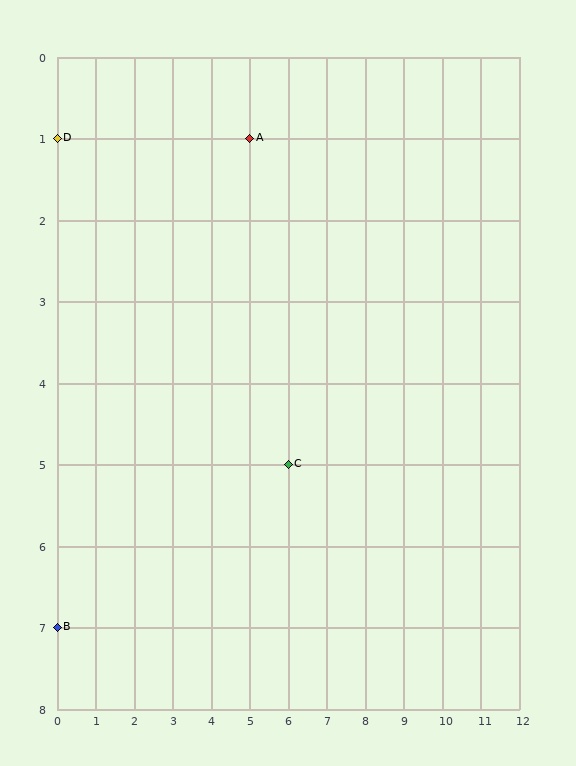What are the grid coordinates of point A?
Point A is at grid coordinates (5, 1).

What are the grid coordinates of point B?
Point B is at grid coordinates (0, 7).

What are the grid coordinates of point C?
Point C is at grid coordinates (6, 5).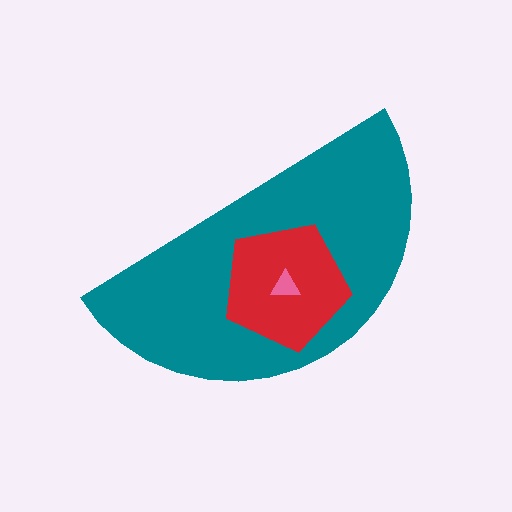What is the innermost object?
The pink triangle.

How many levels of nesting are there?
3.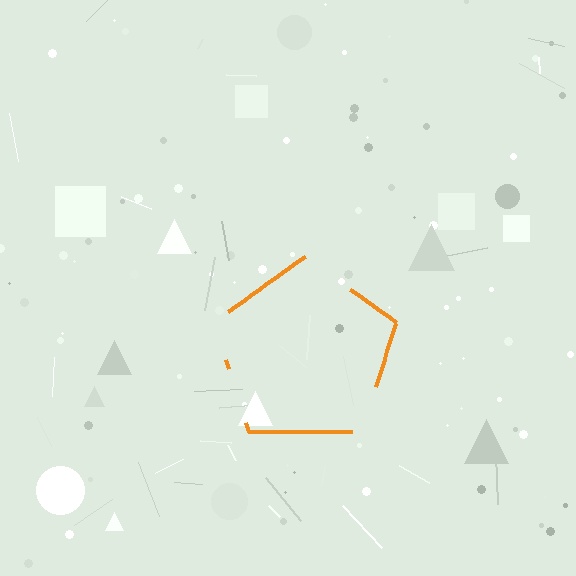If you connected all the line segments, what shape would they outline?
They would outline a pentagon.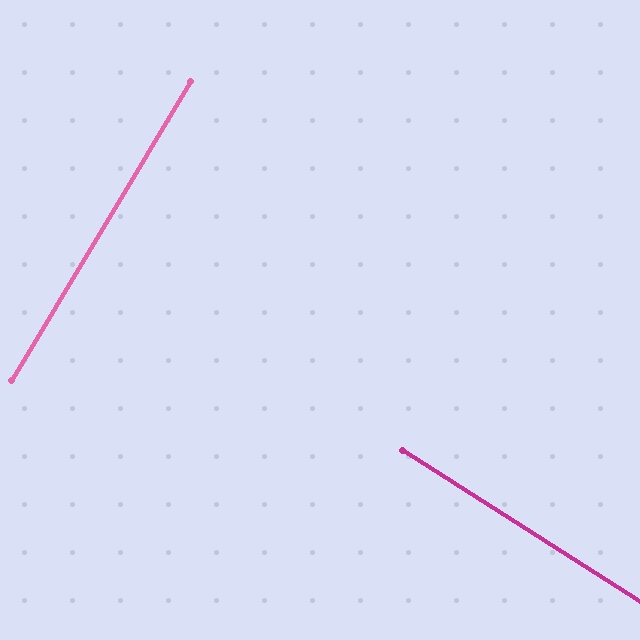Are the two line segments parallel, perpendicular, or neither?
Perpendicular — they meet at approximately 88°.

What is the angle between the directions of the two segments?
Approximately 88 degrees.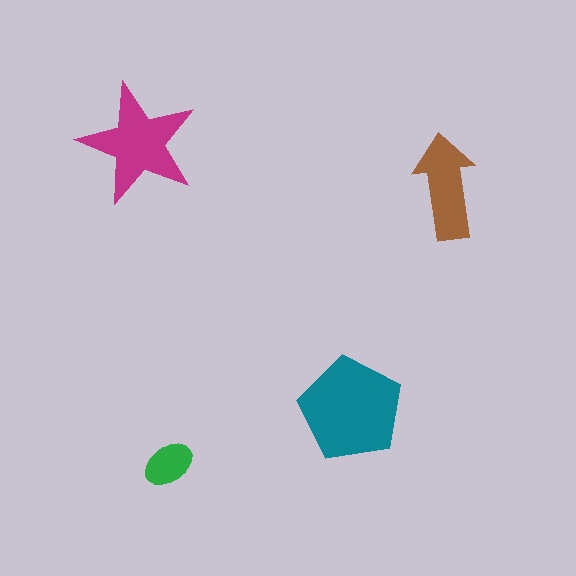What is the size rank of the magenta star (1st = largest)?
2nd.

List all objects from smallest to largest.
The green ellipse, the brown arrow, the magenta star, the teal pentagon.